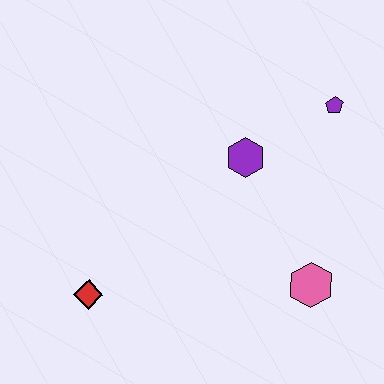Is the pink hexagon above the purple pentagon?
No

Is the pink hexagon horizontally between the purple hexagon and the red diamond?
No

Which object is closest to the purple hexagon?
The purple pentagon is closest to the purple hexagon.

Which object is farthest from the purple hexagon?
The red diamond is farthest from the purple hexagon.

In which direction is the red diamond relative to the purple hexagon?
The red diamond is to the left of the purple hexagon.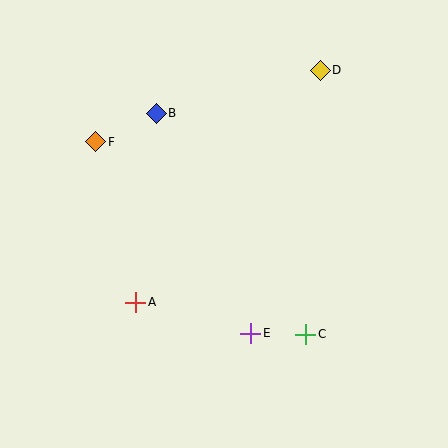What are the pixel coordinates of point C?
Point C is at (306, 334).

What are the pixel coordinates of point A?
Point A is at (136, 303).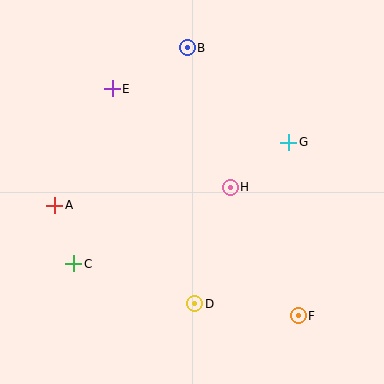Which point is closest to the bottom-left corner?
Point C is closest to the bottom-left corner.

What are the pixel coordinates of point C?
Point C is at (74, 264).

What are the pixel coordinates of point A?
Point A is at (55, 205).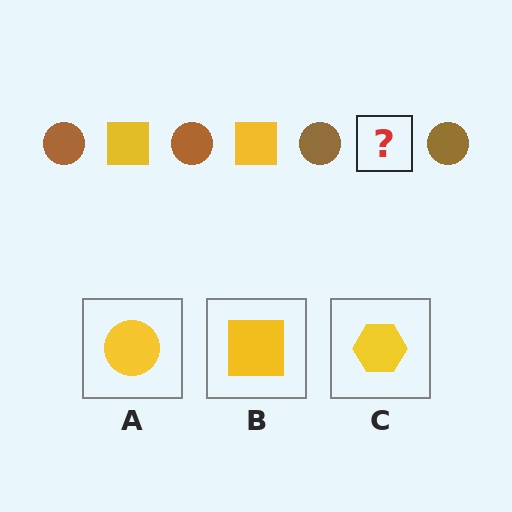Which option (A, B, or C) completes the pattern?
B.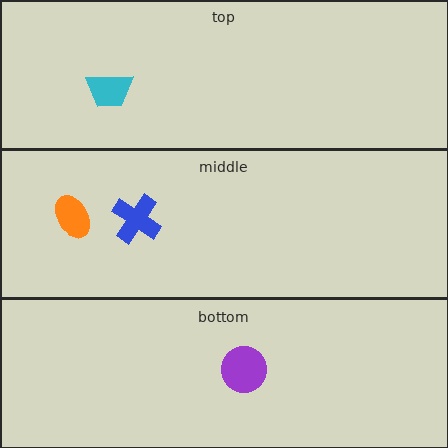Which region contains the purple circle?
The bottom region.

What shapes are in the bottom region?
The purple circle.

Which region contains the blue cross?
The middle region.